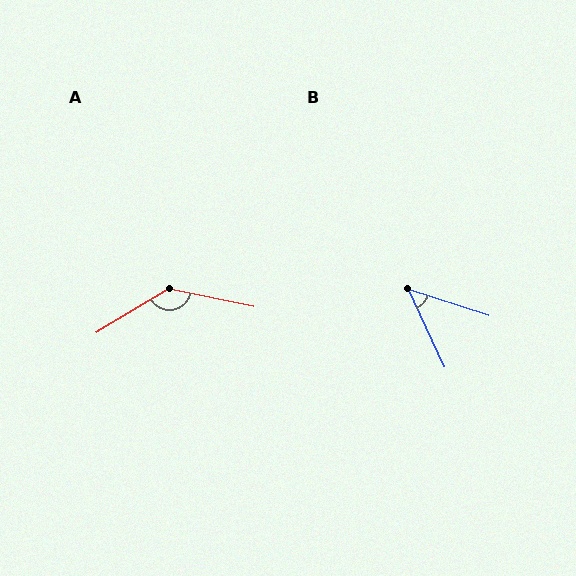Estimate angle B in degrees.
Approximately 47 degrees.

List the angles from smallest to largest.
B (47°), A (137°).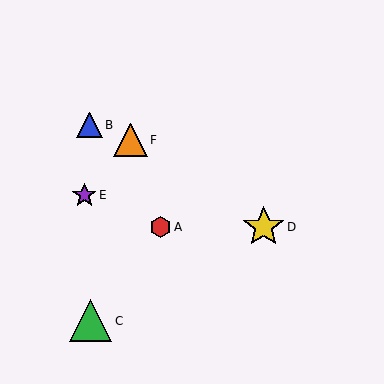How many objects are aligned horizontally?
2 objects (A, D) are aligned horizontally.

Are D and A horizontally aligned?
Yes, both are at y≈227.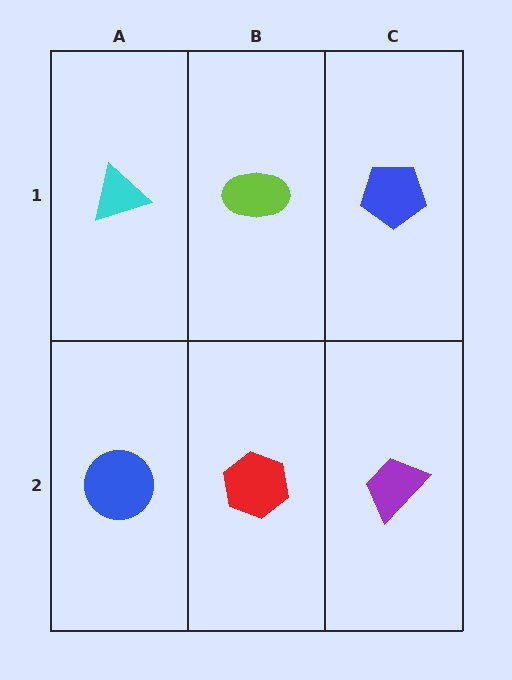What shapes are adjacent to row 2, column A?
A cyan triangle (row 1, column A), a red hexagon (row 2, column B).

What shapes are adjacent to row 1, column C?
A purple trapezoid (row 2, column C), a lime ellipse (row 1, column B).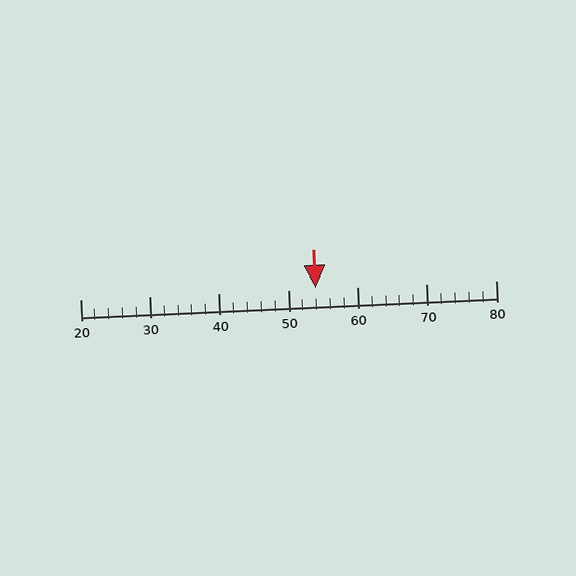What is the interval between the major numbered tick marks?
The major tick marks are spaced 10 units apart.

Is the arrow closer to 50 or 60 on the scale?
The arrow is closer to 50.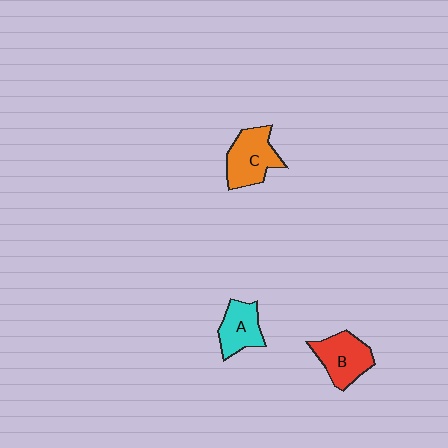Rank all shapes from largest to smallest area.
From largest to smallest: C (orange), B (red), A (cyan).